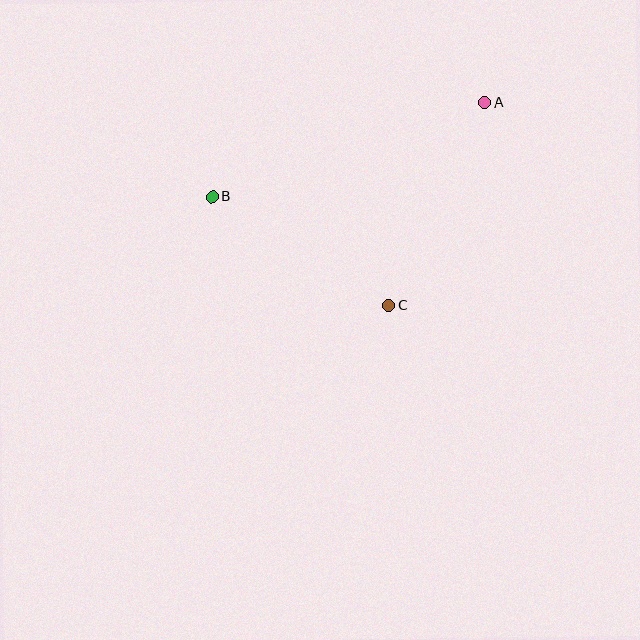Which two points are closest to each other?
Points B and C are closest to each other.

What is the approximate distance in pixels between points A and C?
The distance between A and C is approximately 224 pixels.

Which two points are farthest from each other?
Points A and B are farthest from each other.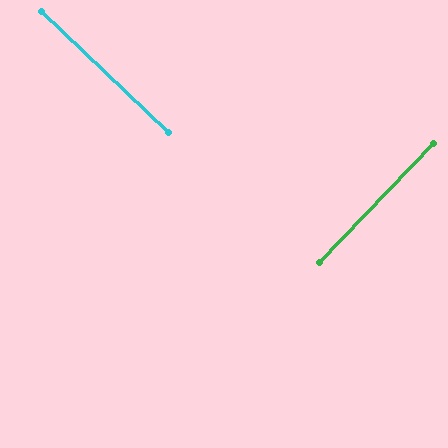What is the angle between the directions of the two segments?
Approximately 90 degrees.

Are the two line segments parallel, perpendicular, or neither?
Perpendicular — they meet at approximately 90°.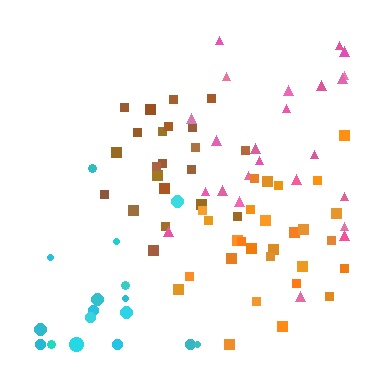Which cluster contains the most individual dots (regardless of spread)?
Orange (28).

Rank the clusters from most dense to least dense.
brown, orange, pink, cyan.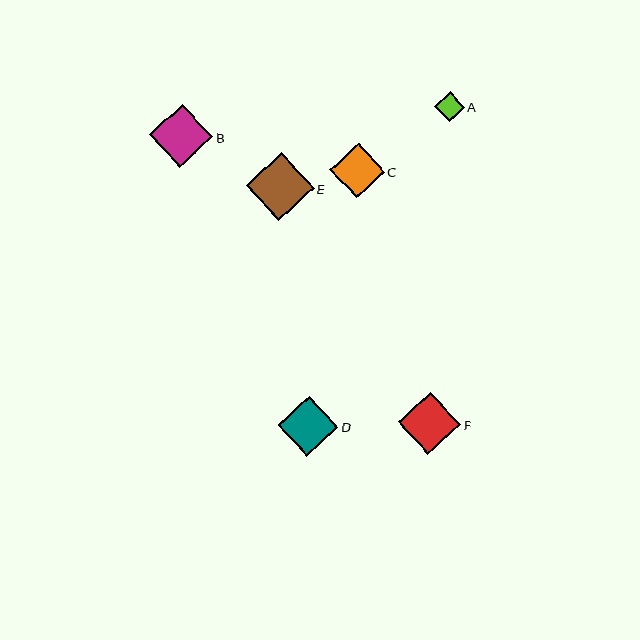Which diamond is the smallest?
Diamond A is the smallest with a size of approximately 30 pixels.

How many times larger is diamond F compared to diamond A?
Diamond F is approximately 2.1 times the size of diamond A.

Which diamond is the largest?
Diamond E is the largest with a size of approximately 68 pixels.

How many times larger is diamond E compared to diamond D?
Diamond E is approximately 1.1 times the size of diamond D.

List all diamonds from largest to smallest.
From largest to smallest: E, B, F, D, C, A.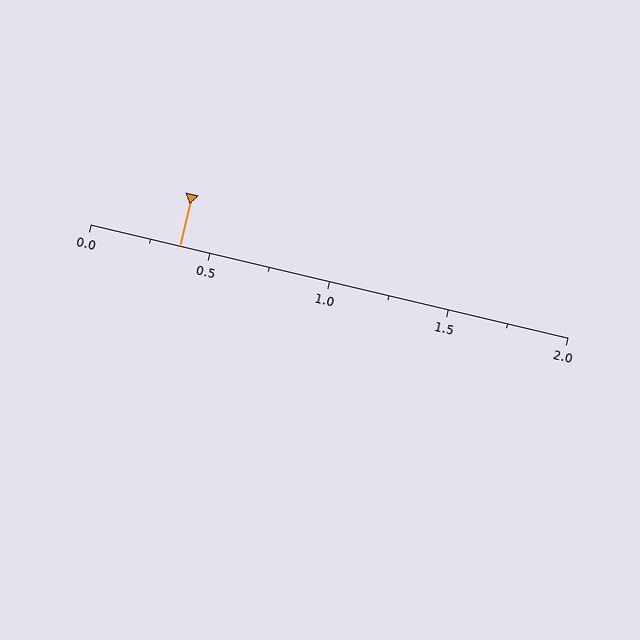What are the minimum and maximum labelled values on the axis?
The axis runs from 0.0 to 2.0.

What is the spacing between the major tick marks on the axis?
The major ticks are spaced 0.5 apart.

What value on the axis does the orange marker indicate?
The marker indicates approximately 0.38.